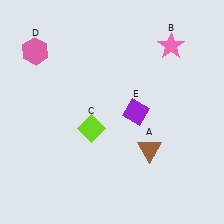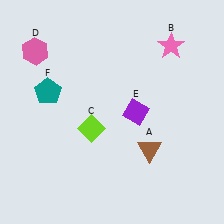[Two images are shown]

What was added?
A teal pentagon (F) was added in Image 2.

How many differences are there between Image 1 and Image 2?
There is 1 difference between the two images.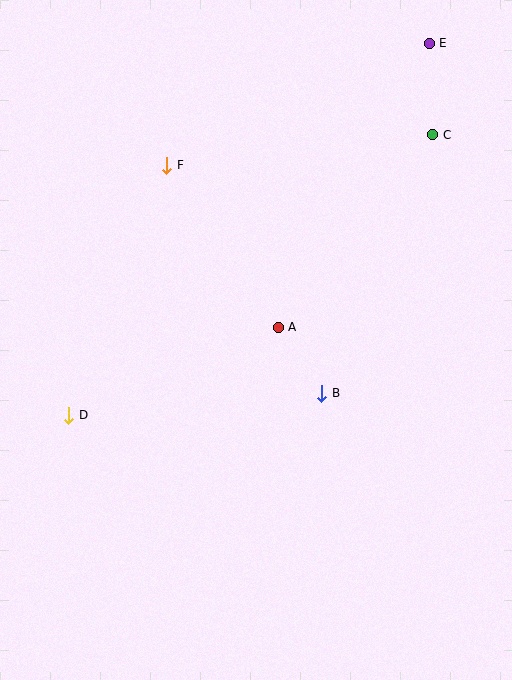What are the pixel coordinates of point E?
Point E is at (429, 43).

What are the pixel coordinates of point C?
Point C is at (433, 135).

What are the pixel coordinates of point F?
Point F is at (167, 165).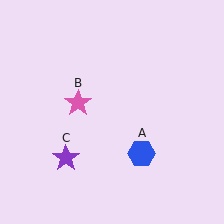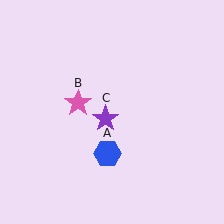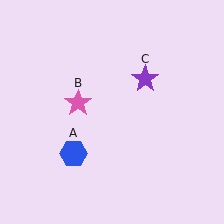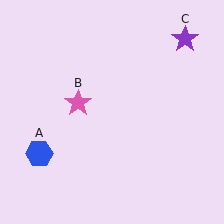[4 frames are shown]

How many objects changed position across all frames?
2 objects changed position: blue hexagon (object A), purple star (object C).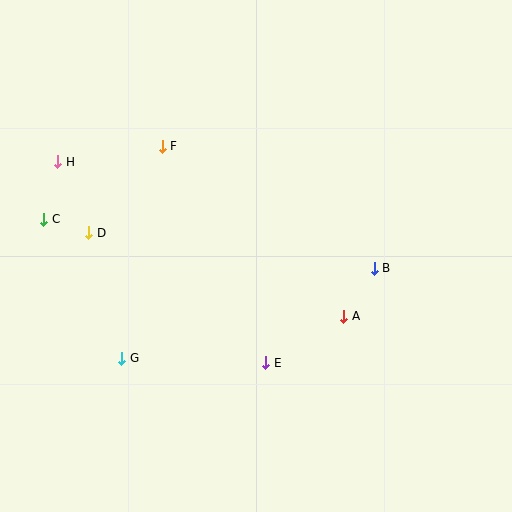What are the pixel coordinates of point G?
Point G is at (122, 358).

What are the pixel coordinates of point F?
Point F is at (162, 146).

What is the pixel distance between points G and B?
The distance between G and B is 268 pixels.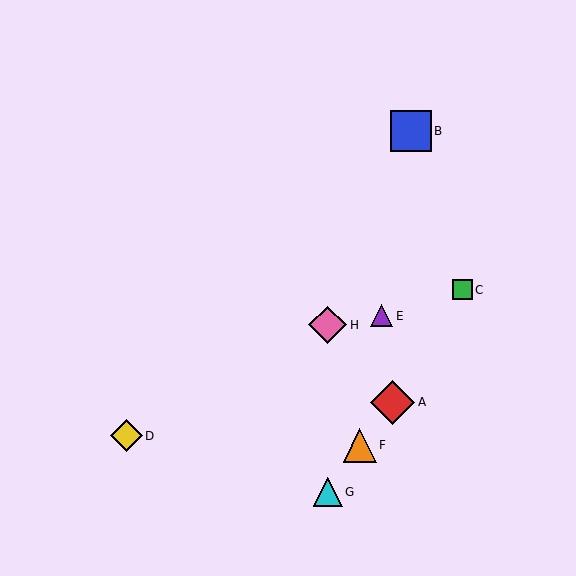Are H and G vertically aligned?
Yes, both are at x≈328.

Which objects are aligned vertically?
Objects G, H are aligned vertically.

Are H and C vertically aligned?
No, H is at x≈328 and C is at x≈462.